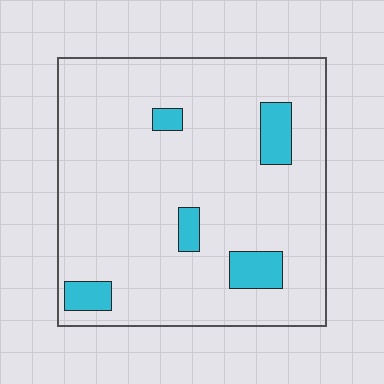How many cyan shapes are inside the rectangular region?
5.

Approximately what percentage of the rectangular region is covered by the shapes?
Approximately 10%.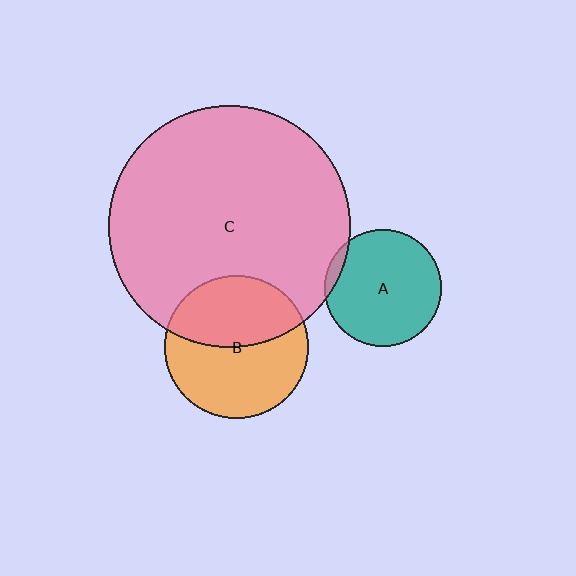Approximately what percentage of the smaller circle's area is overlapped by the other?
Approximately 5%.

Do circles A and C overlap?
Yes.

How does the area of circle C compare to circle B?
Approximately 2.9 times.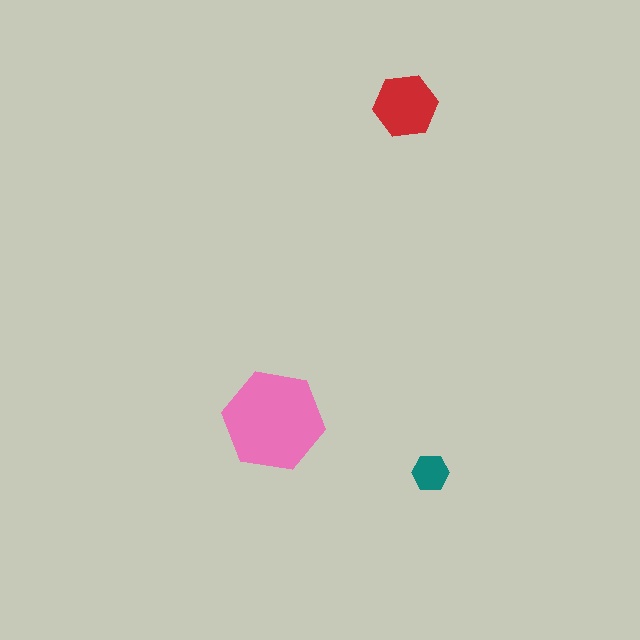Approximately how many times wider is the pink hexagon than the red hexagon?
About 1.5 times wider.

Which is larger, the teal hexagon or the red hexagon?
The red one.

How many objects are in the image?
There are 3 objects in the image.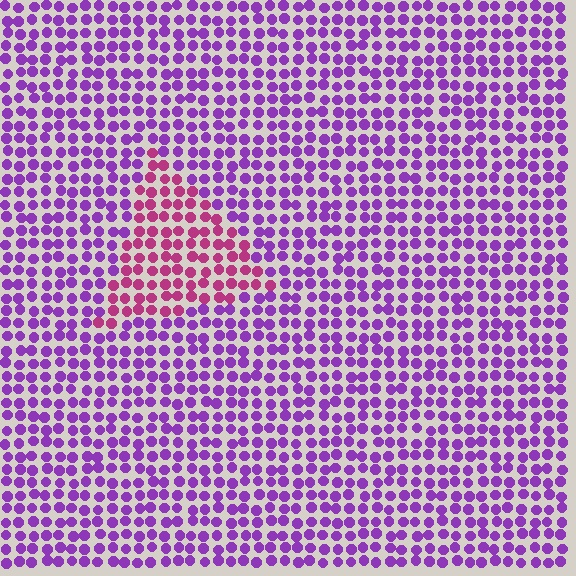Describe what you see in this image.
The image is filled with small purple elements in a uniform arrangement. A triangle-shaped region is visible where the elements are tinted to a slightly different hue, forming a subtle color boundary.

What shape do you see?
I see a triangle.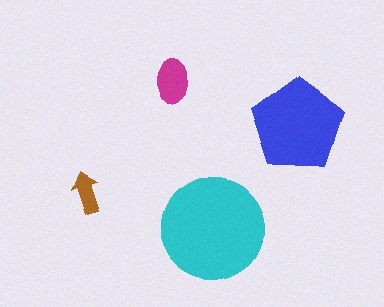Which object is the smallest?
The brown arrow.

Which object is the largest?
The cyan circle.